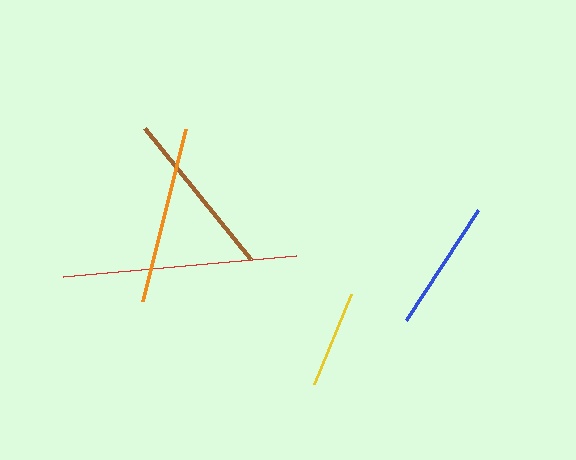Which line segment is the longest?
The red line is the longest at approximately 235 pixels.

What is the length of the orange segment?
The orange segment is approximately 177 pixels long.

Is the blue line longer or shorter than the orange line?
The orange line is longer than the blue line.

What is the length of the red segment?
The red segment is approximately 235 pixels long.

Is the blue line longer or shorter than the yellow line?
The blue line is longer than the yellow line.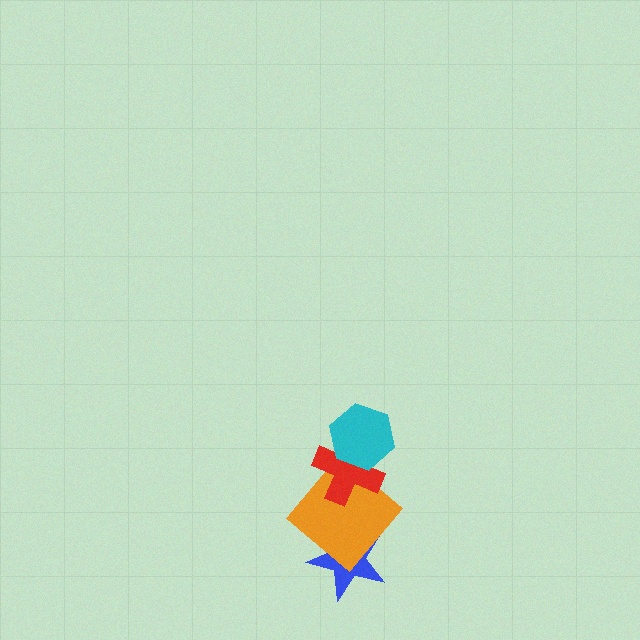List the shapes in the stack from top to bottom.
From top to bottom: the cyan hexagon, the red cross, the orange diamond, the blue star.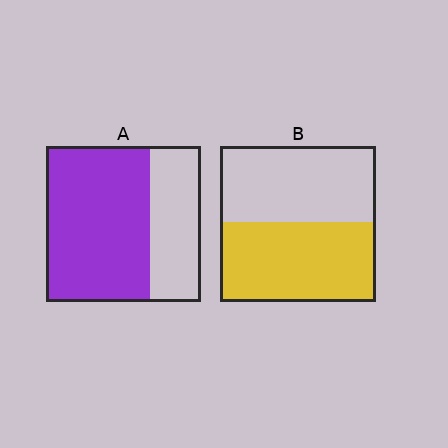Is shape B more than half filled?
Roughly half.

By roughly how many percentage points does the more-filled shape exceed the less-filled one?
By roughly 15 percentage points (A over B).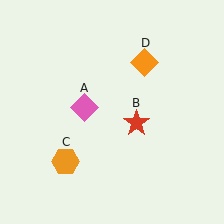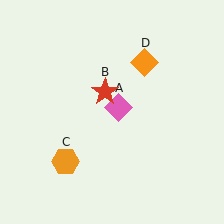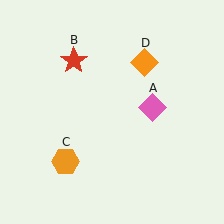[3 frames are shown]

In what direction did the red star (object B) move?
The red star (object B) moved up and to the left.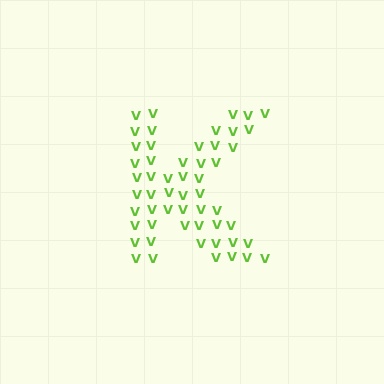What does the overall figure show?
The overall figure shows the letter K.